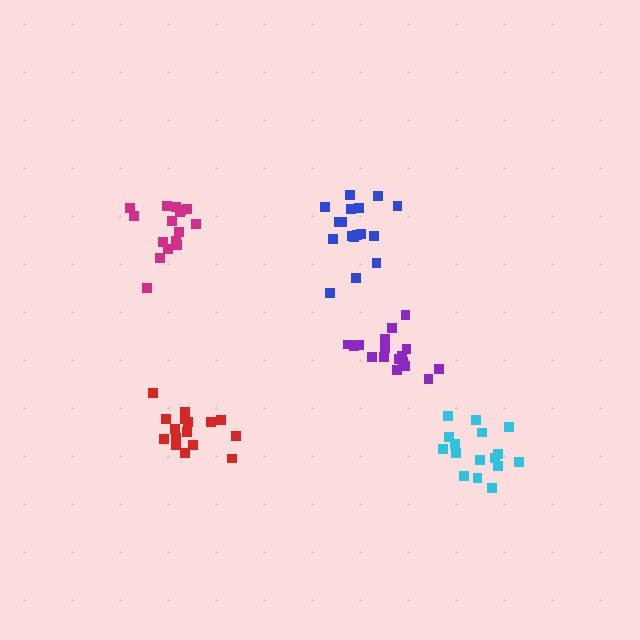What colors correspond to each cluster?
The clusters are colored: red, purple, blue, magenta, cyan.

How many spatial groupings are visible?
There are 5 spatial groupings.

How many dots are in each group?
Group 1: 16 dots, Group 2: 17 dots, Group 3: 17 dots, Group 4: 16 dots, Group 5: 16 dots (82 total).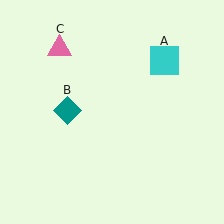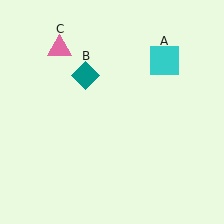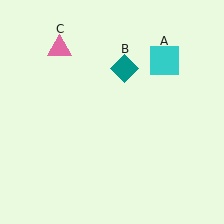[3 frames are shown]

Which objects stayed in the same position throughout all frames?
Cyan square (object A) and pink triangle (object C) remained stationary.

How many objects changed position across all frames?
1 object changed position: teal diamond (object B).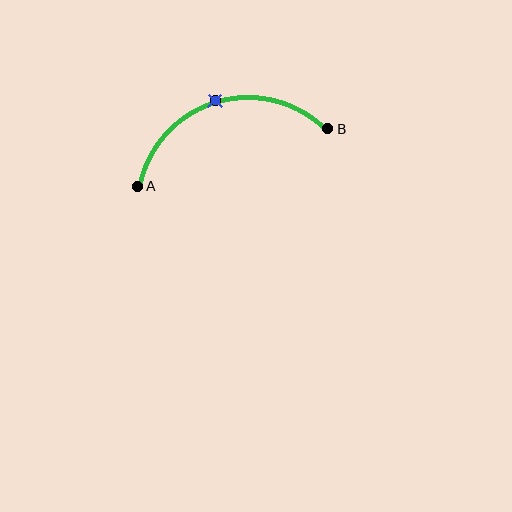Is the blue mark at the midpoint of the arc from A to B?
Yes. The blue mark lies on the arc at equal arc-length from both A and B — it is the arc midpoint.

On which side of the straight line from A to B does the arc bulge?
The arc bulges above the straight line connecting A and B.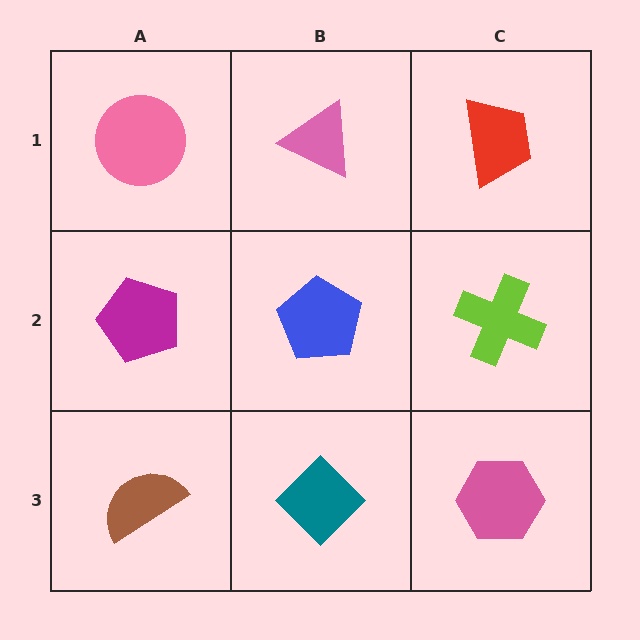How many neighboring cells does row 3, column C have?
2.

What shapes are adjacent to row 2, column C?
A red trapezoid (row 1, column C), a pink hexagon (row 3, column C), a blue pentagon (row 2, column B).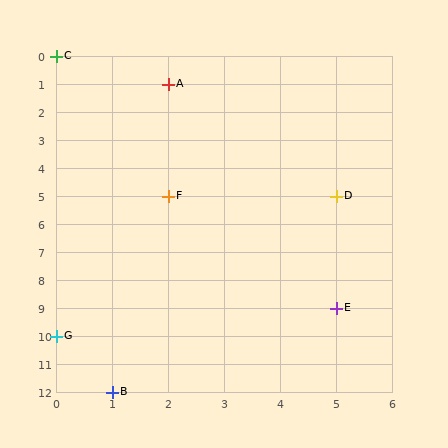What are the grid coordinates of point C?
Point C is at grid coordinates (0, 0).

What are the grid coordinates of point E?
Point E is at grid coordinates (5, 9).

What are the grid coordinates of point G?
Point G is at grid coordinates (0, 10).